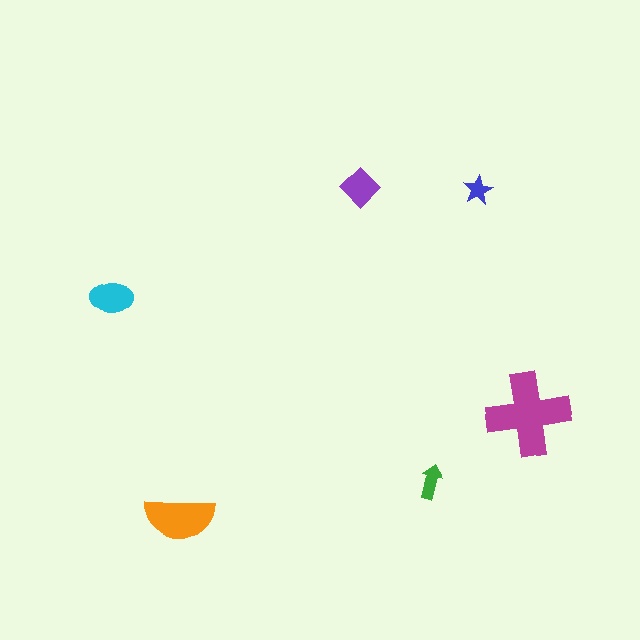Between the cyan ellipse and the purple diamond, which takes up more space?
The cyan ellipse.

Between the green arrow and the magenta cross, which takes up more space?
The magenta cross.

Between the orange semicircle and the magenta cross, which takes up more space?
The magenta cross.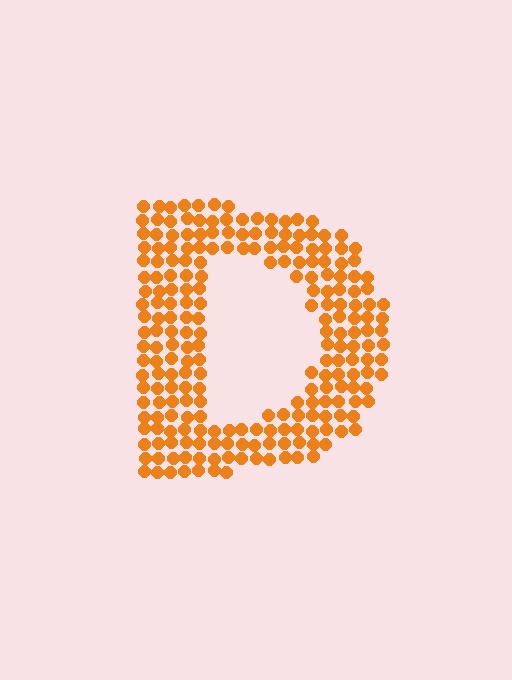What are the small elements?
The small elements are circles.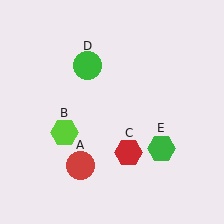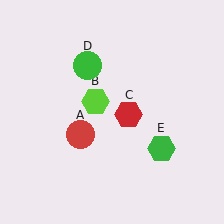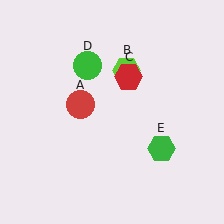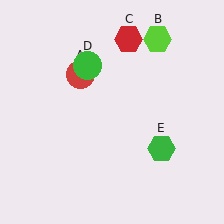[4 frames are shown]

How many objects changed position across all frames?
3 objects changed position: red circle (object A), lime hexagon (object B), red hexagon (object C).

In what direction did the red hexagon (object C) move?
The red hexagon (object C) moved up.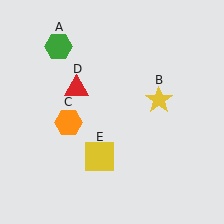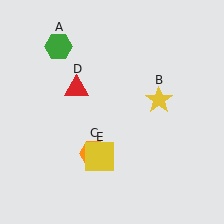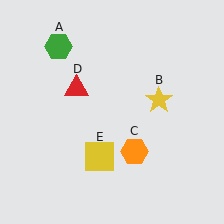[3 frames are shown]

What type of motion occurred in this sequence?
The orange hexagon (object C) rotated counterclockwise around the center of the scene.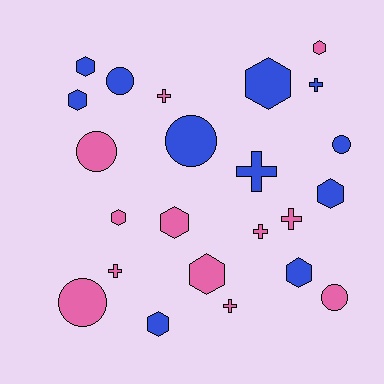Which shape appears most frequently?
Hexagon, with 10 objects.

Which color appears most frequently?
Pink, with 12 objects.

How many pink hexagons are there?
There are 4 pink hexagons.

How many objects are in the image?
There are 23 objects.